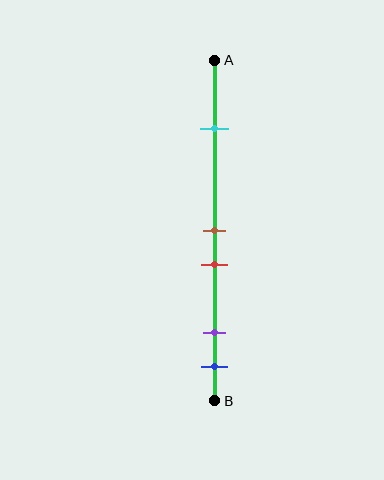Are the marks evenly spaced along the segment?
No, the marks are not evenly spaced.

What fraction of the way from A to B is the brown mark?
The brown mark is approximately 50% (0.5) of the way from A to B.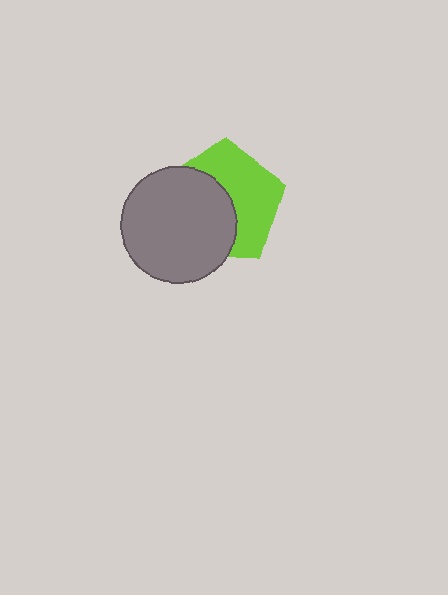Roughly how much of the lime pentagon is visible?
About half of it is visible (roughly 51%).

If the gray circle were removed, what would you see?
You would see the complete lime pentagon.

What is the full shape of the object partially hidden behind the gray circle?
The partially hidden object is a lime pentagon.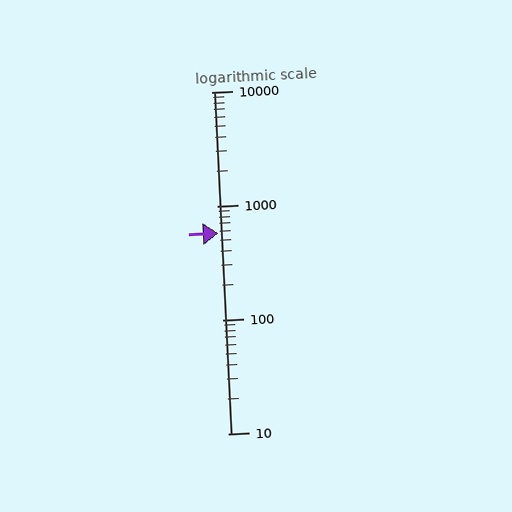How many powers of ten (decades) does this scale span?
The scale spans 3 decades, from 10 to 10000.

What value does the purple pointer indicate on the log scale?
The pointer indicates approximately 570.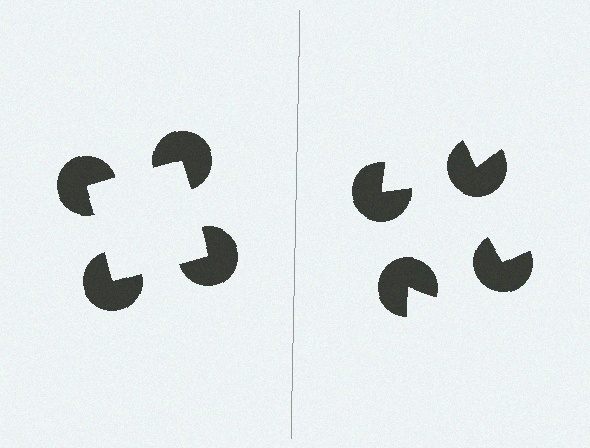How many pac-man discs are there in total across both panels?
8 — 4 on each side.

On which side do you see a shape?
An illusory square appears on the left side. On the right side the wedge cuts are rotated, so no coherent shape forms.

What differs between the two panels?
The pac-man discs are positioned identically on both sides; only the wedge orientations differ. On the left they align to a square; on the right they are misaligned.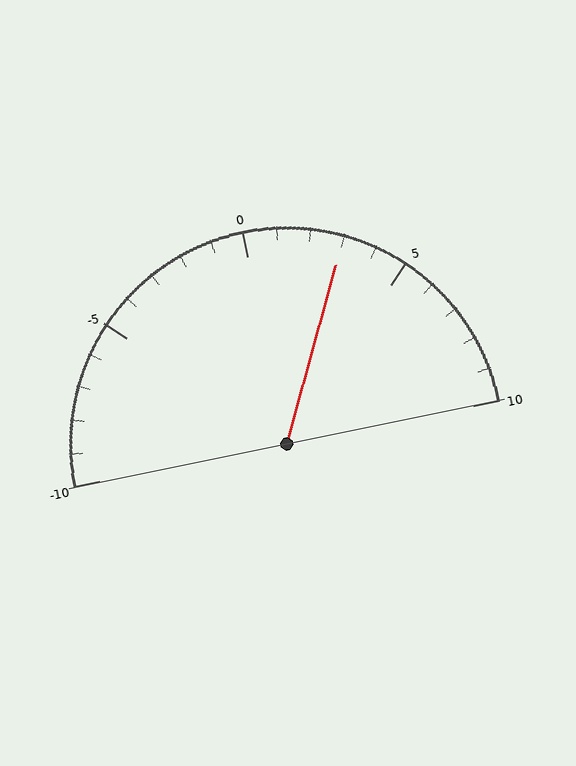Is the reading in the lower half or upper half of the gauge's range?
The reading is in the upper half of the range (-10 to 10).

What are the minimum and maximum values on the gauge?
The gauge ranges from -10 to 10.